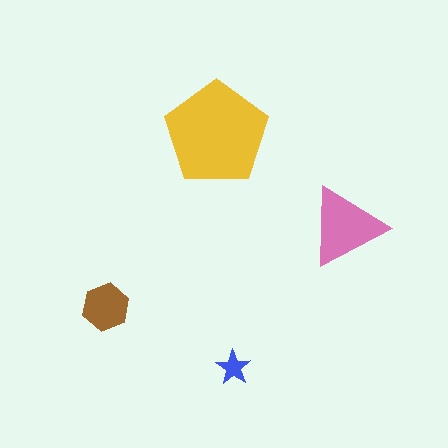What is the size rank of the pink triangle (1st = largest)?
2nd.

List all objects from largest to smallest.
The yellow pentagon, the pink triangle, the brown hexagon, the blue star.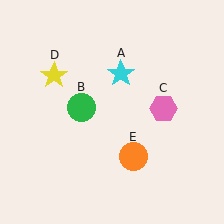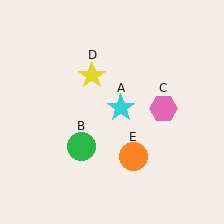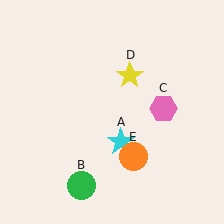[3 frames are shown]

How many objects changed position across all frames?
3 objects changed position: cyan star (object A), green circle (object B), yellow star (object D).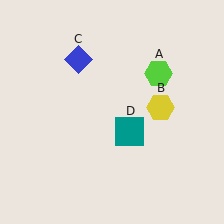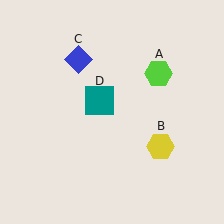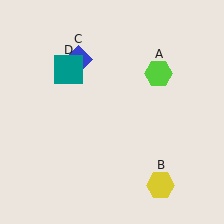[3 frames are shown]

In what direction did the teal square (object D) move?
The teal square (object D) moved up and to the left.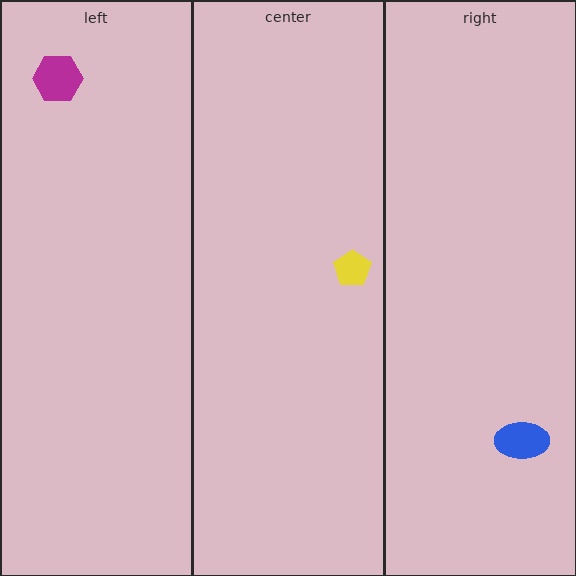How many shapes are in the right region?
1.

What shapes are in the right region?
The blue ellipse.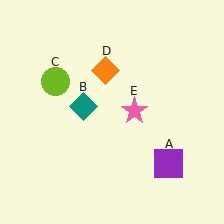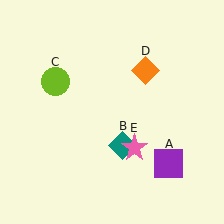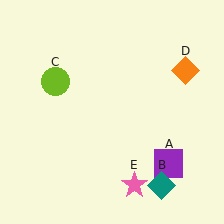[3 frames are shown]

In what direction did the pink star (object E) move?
The pink star (object E) moved down.